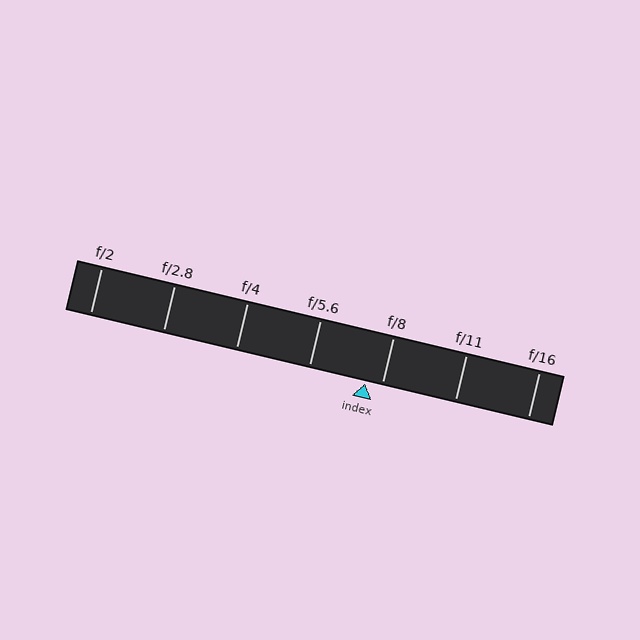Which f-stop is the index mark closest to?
The index mark is closest to f/8.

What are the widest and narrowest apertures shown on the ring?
The widest aperture shown is f/2 and the narrowest is f/16.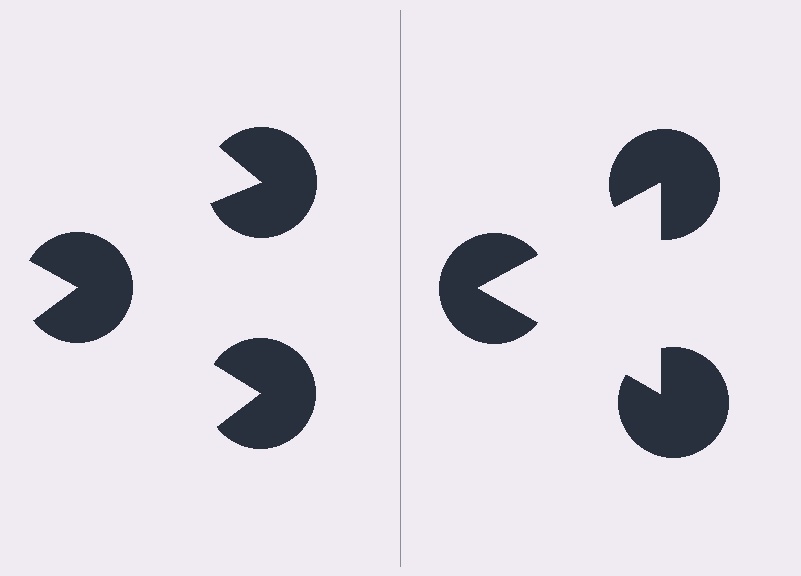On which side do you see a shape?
An illusory triangle appears on the right side. On the left side the wedge cuts are rotated, so no coherent shape forms.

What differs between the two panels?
The pac-man discs are positioned identically on both sides; only the wedge orientations differ. On the right they align to a triangle; on the left they are misaligned.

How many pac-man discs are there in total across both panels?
6 — 3 on each side.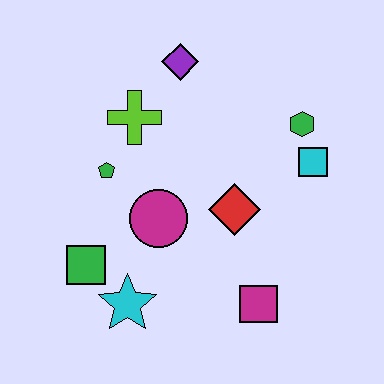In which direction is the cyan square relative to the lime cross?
The cyan square is to the right of the lime cross.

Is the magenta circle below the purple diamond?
Yes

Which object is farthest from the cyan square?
The green square is farthest from the cyan square.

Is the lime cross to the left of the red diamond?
Yes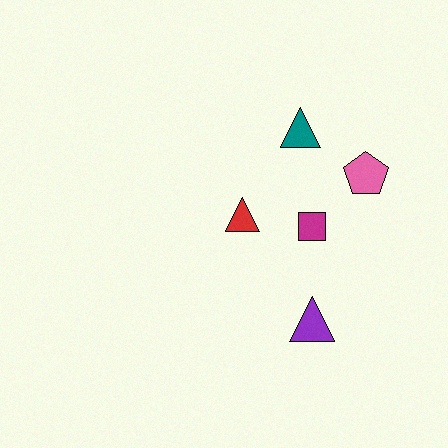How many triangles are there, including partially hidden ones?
There are 3 triangles.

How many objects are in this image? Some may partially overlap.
There are 5 objects.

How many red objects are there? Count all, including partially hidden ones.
There is 1 red object.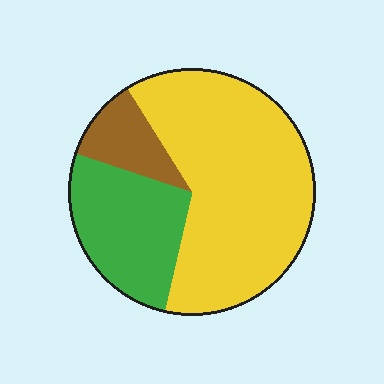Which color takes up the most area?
Yellow, at roughly 60%.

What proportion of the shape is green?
Green takes up about one quarter (1/4) of the shape.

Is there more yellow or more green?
Yellow.